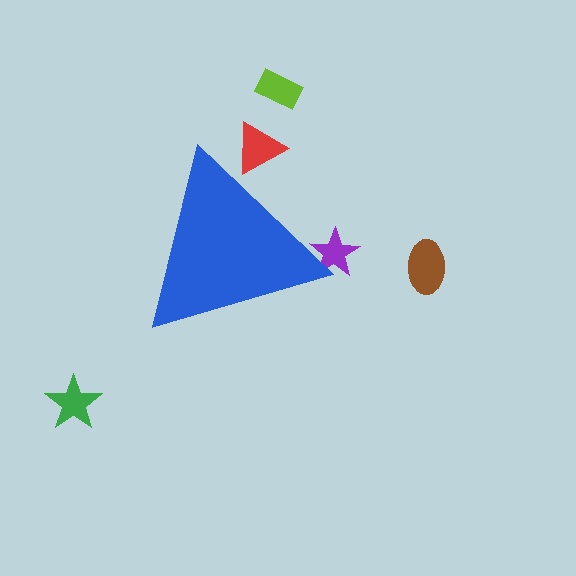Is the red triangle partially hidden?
Yes, the red triangle is partially hidden behind the blue triangle.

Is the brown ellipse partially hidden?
No, the brown ellipse is fully visible.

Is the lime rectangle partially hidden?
No, the lime rectangle is fully visible.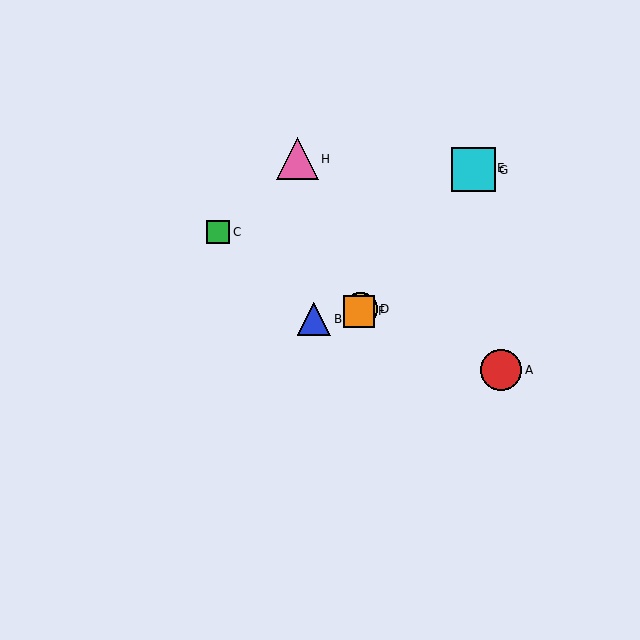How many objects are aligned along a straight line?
4 objects (D, E, F, G) are aligned along a straight line.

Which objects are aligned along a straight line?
Objects D, E, F, G are aligned along a straight line.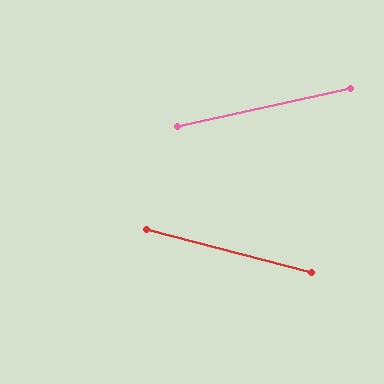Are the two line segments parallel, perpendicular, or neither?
Neither parallel nor perpendicular — they differ by about 27°.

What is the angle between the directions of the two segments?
Approximately 27 degrees.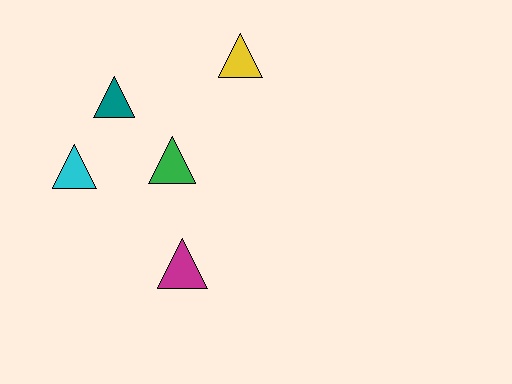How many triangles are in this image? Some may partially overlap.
There are 5 triangles.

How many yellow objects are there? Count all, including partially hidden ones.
There is 1 yellow object.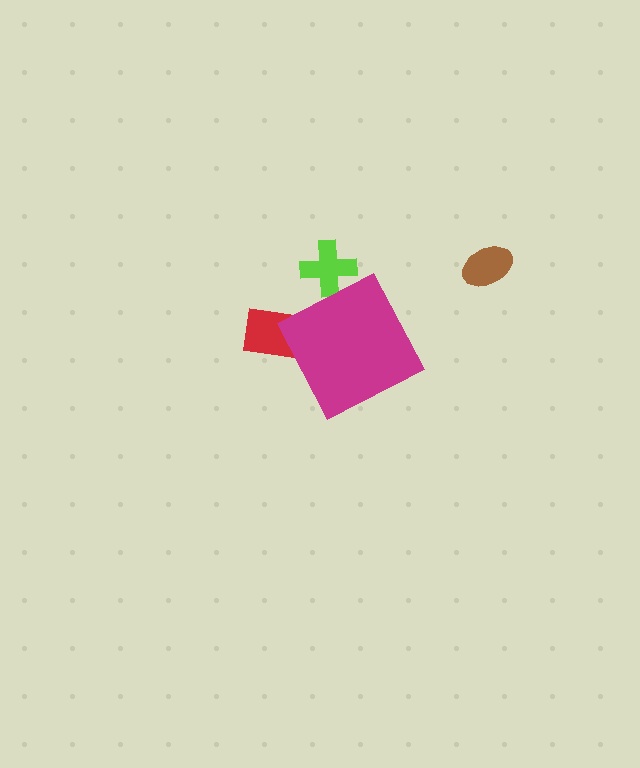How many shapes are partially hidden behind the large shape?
2 shapes are partially hidden.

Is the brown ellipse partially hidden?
No, the brown ellipse is fully visible.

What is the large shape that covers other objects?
A magenta diamond.